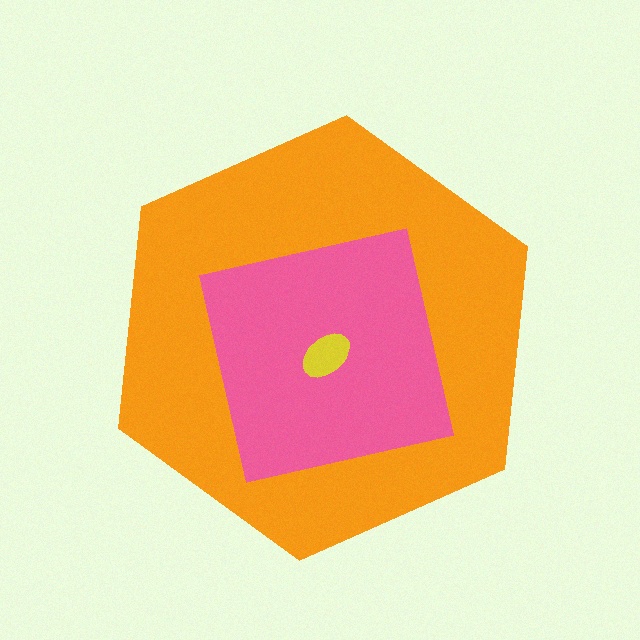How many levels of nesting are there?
3.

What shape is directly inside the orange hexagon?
The pink square.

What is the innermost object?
The yellow ellipse.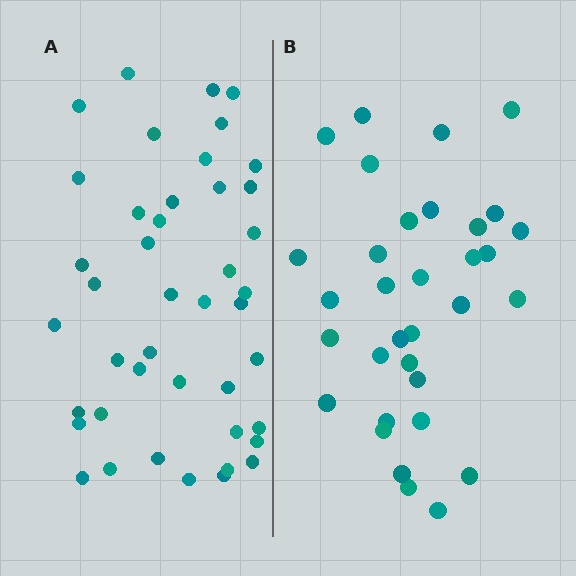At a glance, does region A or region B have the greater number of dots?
Region A (the left region) has more dots.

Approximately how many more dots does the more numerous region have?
Region A has roughly 10 or so more dots than region B.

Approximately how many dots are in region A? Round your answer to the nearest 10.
About 40 dots. (The exact count is 43, which rounds to 40.)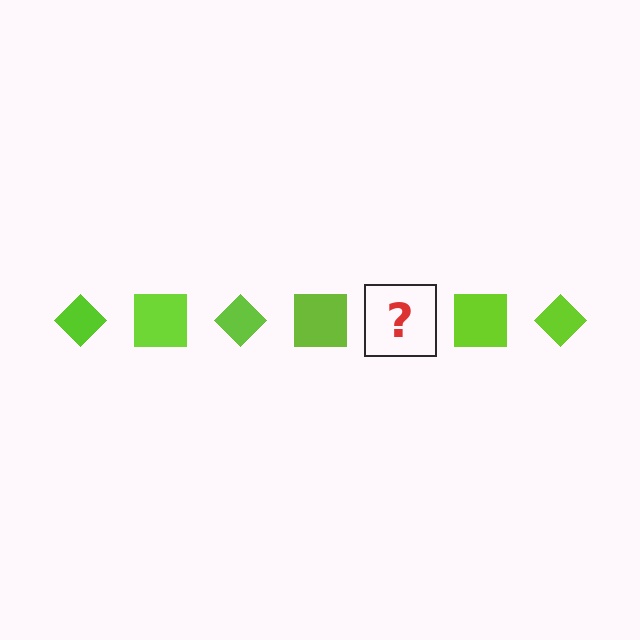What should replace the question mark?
The question mark should be replaced with a lime diamond.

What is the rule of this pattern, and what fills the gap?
The rule is that the pattern cycles through diamond, square shapes in lime. The gap should be filled with a lime diamond.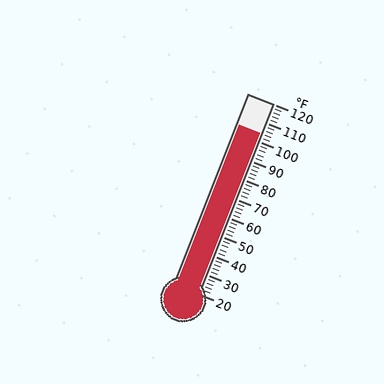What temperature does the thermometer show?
The thermometer shows approximately 104°F.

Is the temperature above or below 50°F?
The temperature is above 50°F.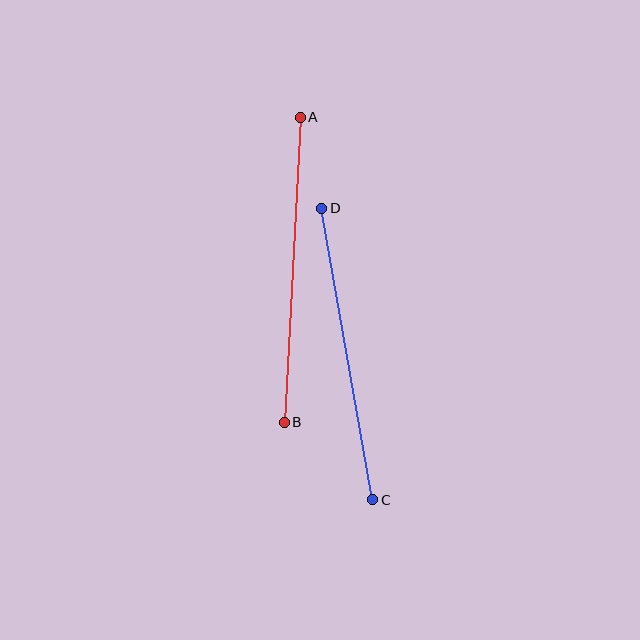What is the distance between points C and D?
The distance is approximately 296 pixels.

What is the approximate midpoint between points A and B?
The midpoint is at approximately (292, 270) pixels.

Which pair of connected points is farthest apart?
Points A and B are farthest apart.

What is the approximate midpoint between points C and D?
The midpoint is at approximately (347, 354) pixels.